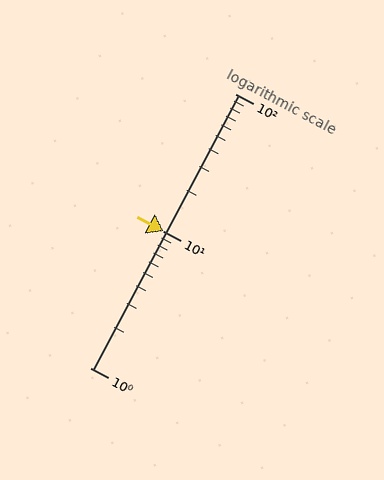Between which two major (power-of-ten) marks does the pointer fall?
The pointer is between 10 and 100.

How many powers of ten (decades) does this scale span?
The scale spans 2 decades, from 1 to 100.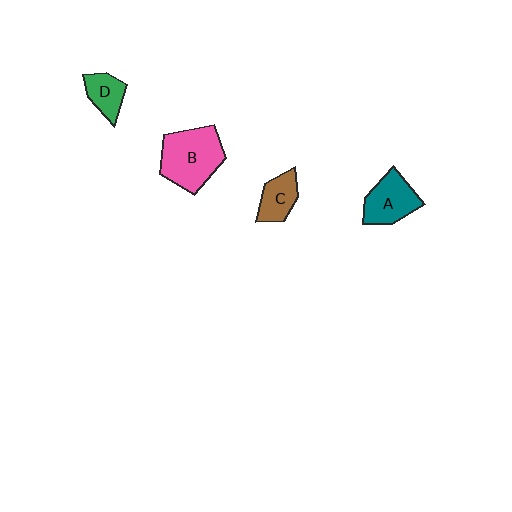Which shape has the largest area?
Shape B (pink).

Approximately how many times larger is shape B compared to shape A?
Approximately 1.5 times.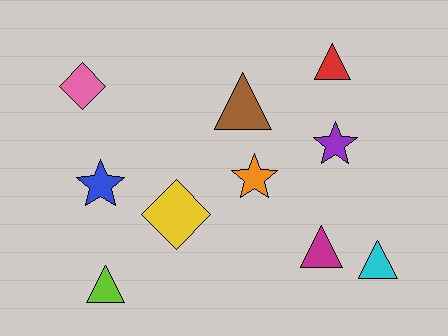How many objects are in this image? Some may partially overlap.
There are 10 objects.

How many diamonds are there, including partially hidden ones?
There are 2 diamonds.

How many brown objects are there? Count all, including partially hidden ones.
There is 1 brown object.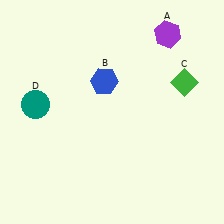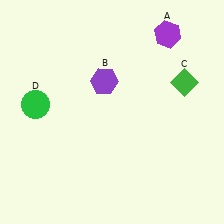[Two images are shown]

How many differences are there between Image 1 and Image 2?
There are 2 differences between the two images.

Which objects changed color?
B changed from blue to purple. D changed from teal to green.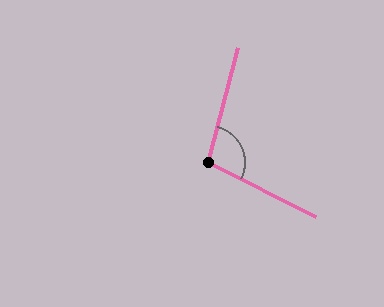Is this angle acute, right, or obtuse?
It is obtuse.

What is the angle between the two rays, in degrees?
Approximately 102 degrees.